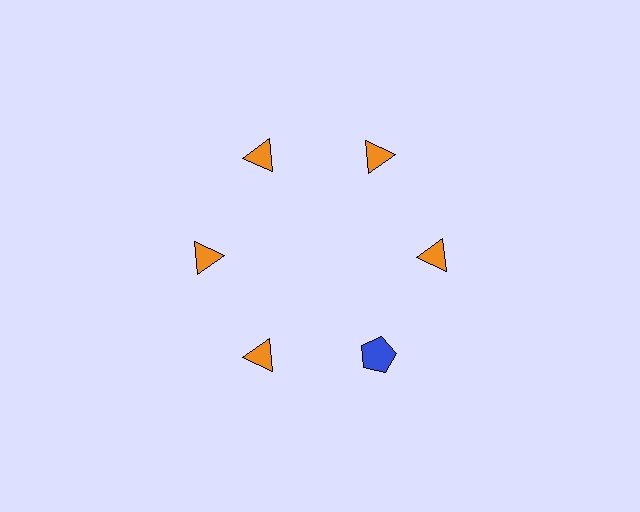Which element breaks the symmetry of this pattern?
The blue pentagon at roughly the 5 o'clock position breaks the symmetry. All other shapes are orange triangles.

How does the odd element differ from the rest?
It differs in both color (blue instead of orange) and shape (pentagon instead of triangle).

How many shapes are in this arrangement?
There are 6 shapes arranged in a ring pattern.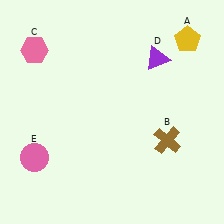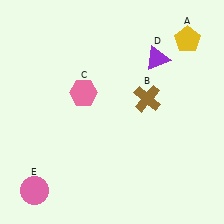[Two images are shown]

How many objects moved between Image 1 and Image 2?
3 objects moved between the two images.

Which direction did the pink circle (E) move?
The pink circle (E) moved down.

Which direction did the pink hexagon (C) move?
The pink hexagon (C) moved right.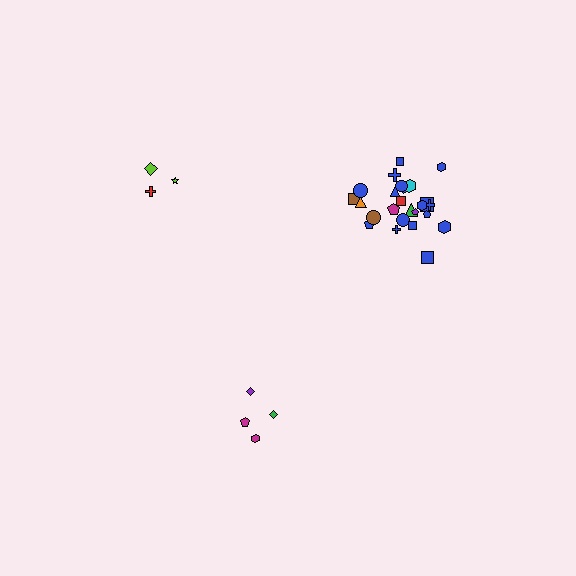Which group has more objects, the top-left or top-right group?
The top-right group.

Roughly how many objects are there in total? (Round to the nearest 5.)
Roughly 30 objects in total.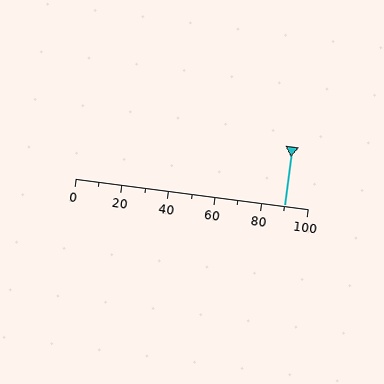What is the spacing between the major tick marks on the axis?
The major ticks are spaced 20 apart.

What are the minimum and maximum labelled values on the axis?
The axis runs from 0 to 100.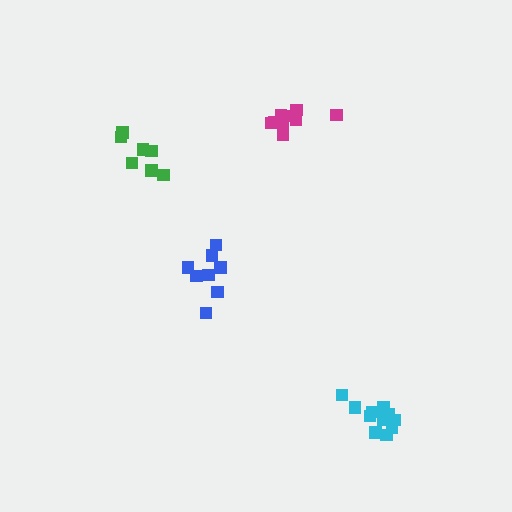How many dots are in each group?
Group 1: 7 dots, Group 2: 9 dots, Group 3: 11 dots, Group 4: 8 dots (35 total).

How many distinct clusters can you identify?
There are 4 distinct clusters.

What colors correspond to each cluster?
The clusters are colored: green, magenta, cyan, blue.